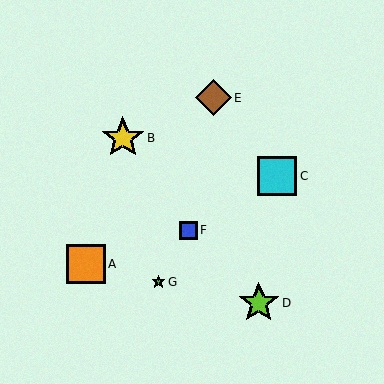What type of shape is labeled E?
Shape E is a brown diamond.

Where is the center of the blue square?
The center of the blue square is at (188, 230).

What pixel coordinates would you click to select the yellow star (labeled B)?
Click at (123, 138) to select the yellow star B.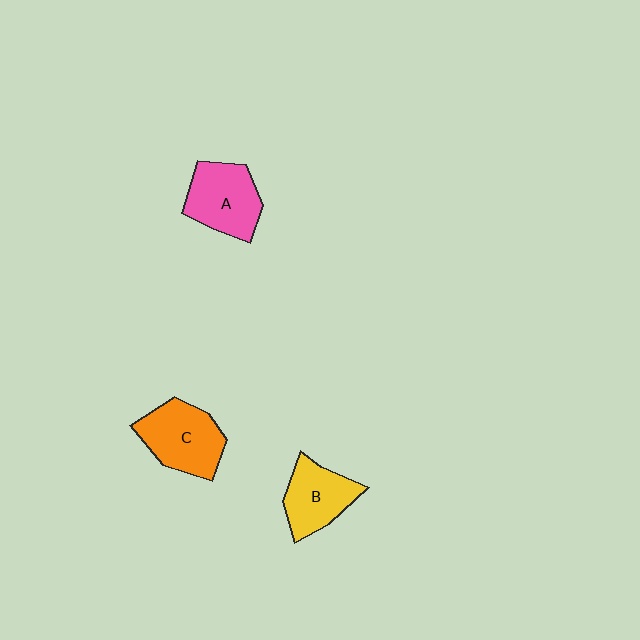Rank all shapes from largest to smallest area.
From largest to smallest: C (orange), A (pink), B (yellow).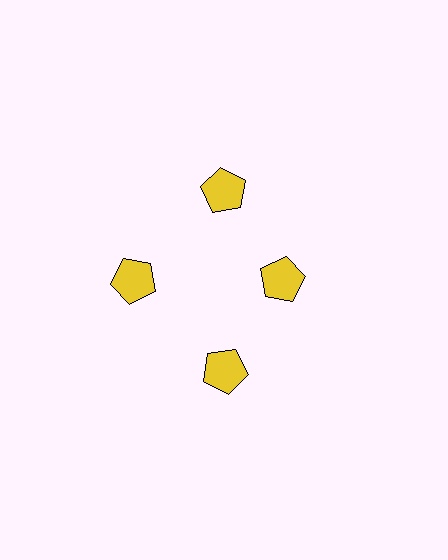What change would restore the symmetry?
The symmetry would be restored by moving it outward, back onto the ring so that all 4 pentagons sit at equal angles and equal distance from the center.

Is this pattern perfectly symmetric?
No. The 4 yellow pentagons are arranged in a ring, but one element near the 3 o'clock position is pulled inward toward the center, breaking the 4-fold rotational symmetry.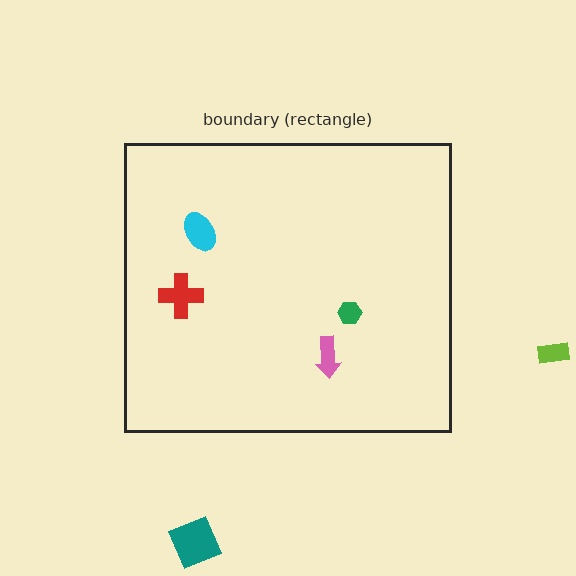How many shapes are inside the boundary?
4 inside, 2 outside.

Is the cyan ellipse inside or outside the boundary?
Inside.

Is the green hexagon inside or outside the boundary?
Inside.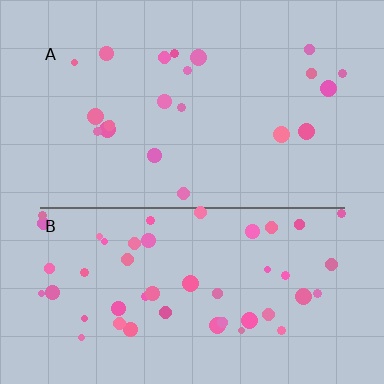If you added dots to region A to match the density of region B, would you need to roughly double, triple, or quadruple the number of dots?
Approximately double.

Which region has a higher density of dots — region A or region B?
B (the bottom).